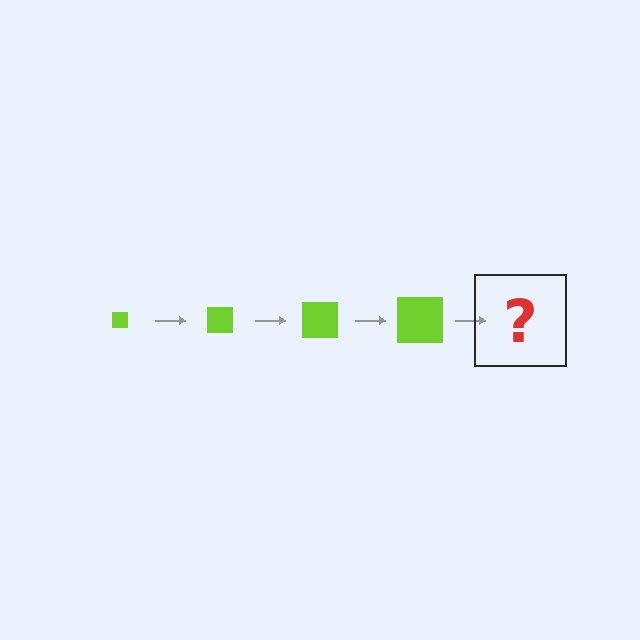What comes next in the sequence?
The next element should be a lime square, larger than the previous one.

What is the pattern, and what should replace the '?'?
The pattern is that the square gets progressively larger each step. The '?' should be a lime square, larger than the previous one.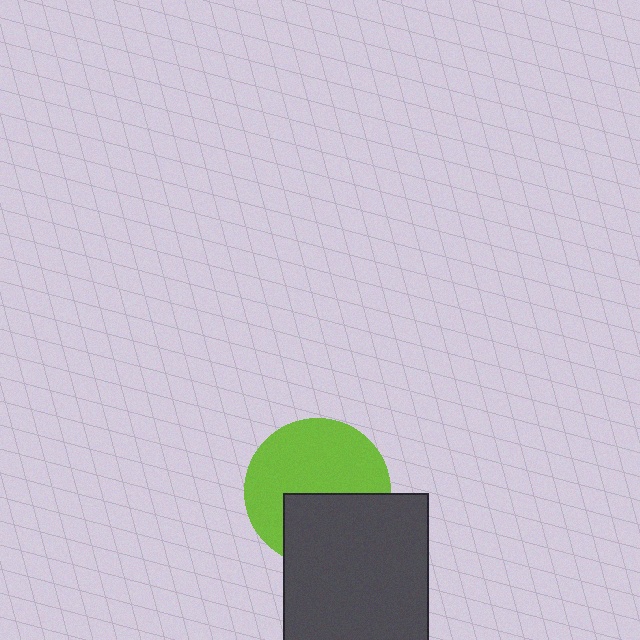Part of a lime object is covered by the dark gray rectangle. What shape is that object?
It is a circle.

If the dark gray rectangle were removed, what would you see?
You would see the complete lime circle.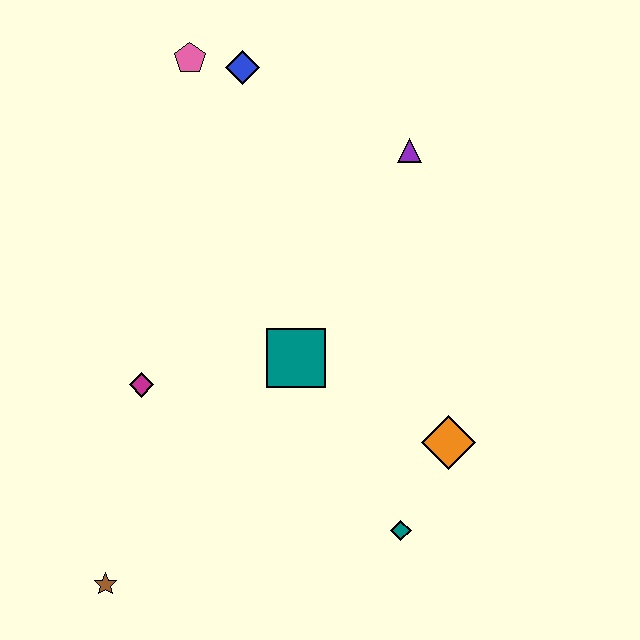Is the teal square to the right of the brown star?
Yes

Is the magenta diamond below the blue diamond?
Yes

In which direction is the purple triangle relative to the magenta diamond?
The purple triangle is to the right of the magenta diamond.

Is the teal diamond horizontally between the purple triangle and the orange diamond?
No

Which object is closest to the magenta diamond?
The teal square is closest to the magenta diamond.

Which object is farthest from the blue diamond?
The brown star is farthest from the blue diamond.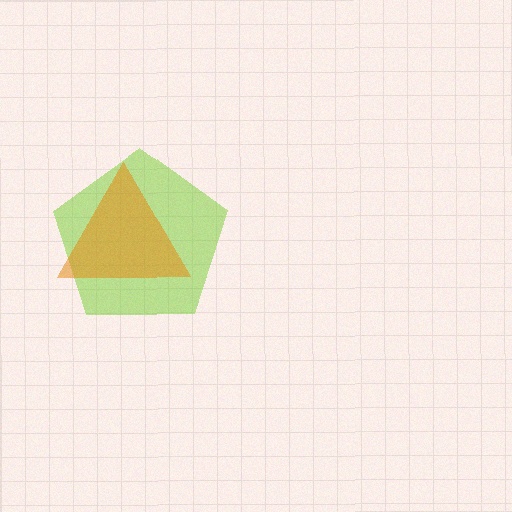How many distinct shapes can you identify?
There are 2 distinct shapes: a lime pentagon, an orange triangle.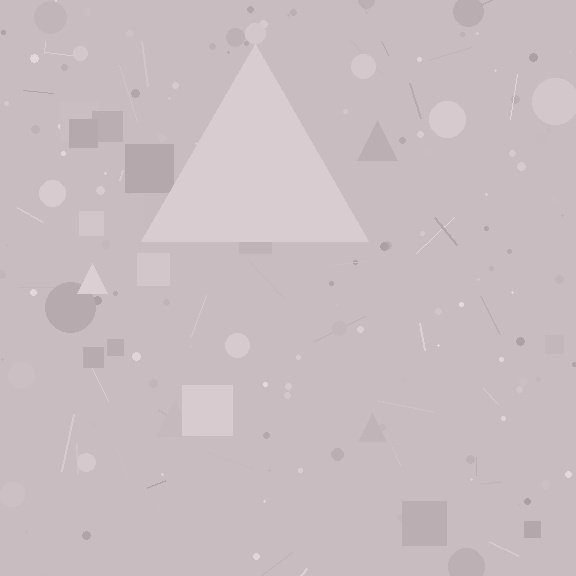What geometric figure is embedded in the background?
A triangle is embedded in the background.